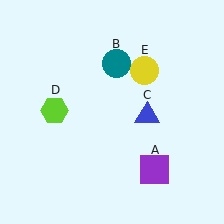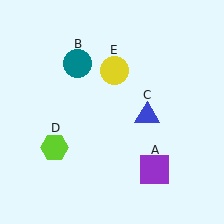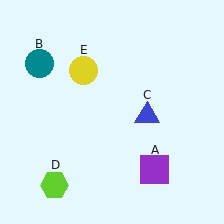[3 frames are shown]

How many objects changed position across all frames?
3 objects changed position: teal circle (object B), lime hexagon (object D), yellow circle (object E).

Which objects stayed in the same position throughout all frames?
Purple square (object A) and blue triangle (object C) remained stationary.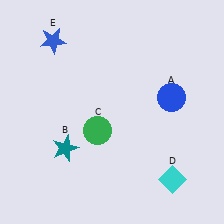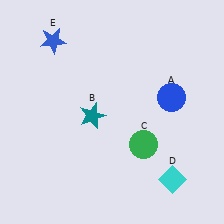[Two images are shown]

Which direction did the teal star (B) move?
The teal star (B) moved up.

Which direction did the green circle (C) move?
The green circle (C) moved right.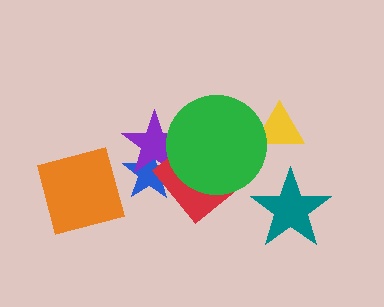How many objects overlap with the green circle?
3 objects overlap with the green circle.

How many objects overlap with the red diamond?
3 objects overlap with the red diamond.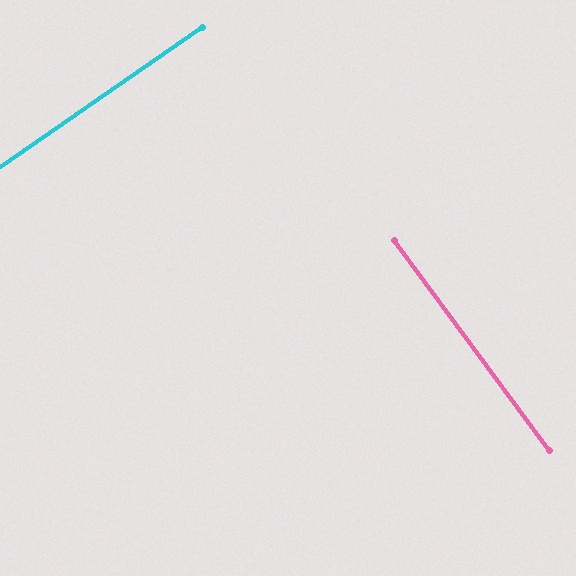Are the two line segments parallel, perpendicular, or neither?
Perpendicular — they meet at approximately 88°.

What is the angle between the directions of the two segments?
Approximately 88 degrees.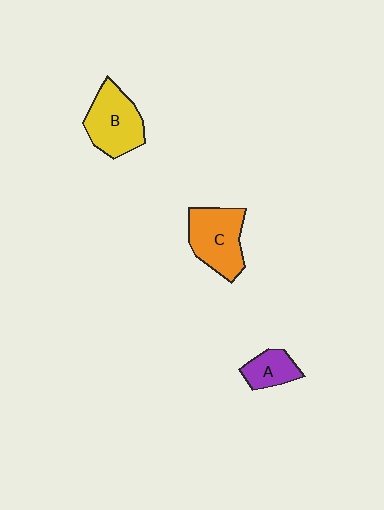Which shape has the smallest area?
Shape A (purple).